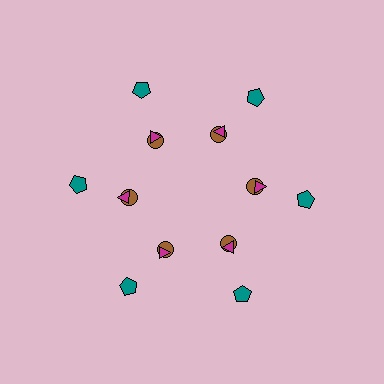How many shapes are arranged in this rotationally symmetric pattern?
There are 18 shapes, arranged in 6 groups of 3.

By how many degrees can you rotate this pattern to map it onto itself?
The pattern maps onto itself every 60 degrees of rotation.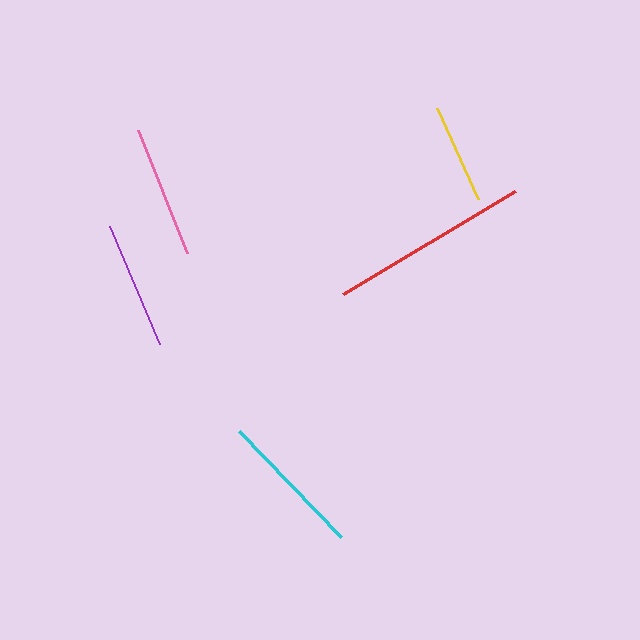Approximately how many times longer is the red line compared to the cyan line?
The red line is approximately 1.4 times the length of the cyan line.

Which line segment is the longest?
The red line is the longest at approximately 201 pixels.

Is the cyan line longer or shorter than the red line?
The red line is longer than the cyan line.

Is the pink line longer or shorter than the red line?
The red line is longer than the pink line.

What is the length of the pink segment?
The pink segment is approximately 132 pixels long.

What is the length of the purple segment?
The purple segment is approximately 128 pixels long.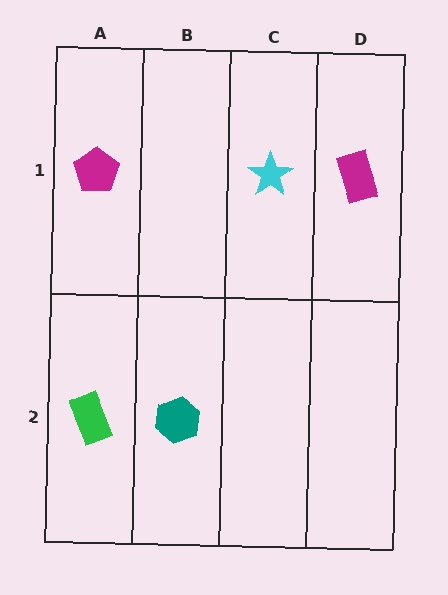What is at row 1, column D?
A magenta rectangle.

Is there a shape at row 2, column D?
No, that cell is empty.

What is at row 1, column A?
A magenta pentagon.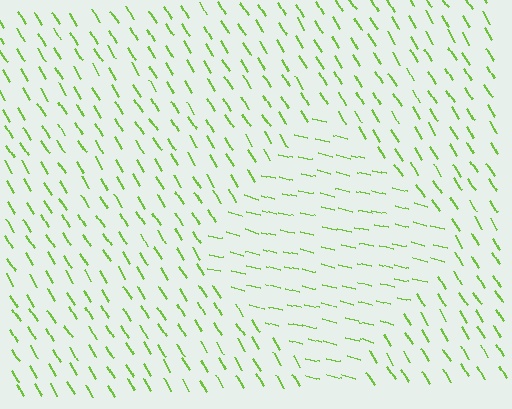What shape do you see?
I see a diamond.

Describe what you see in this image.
The image is filled with small lime line segments. A diamond region in the image has lines oriented differently from the surrounding lines, creating a visible texture boundary.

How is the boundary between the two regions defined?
The boundary is defined purely by a change in line orientation (approximately 45 degrees difference). All lines are the same color and thickness.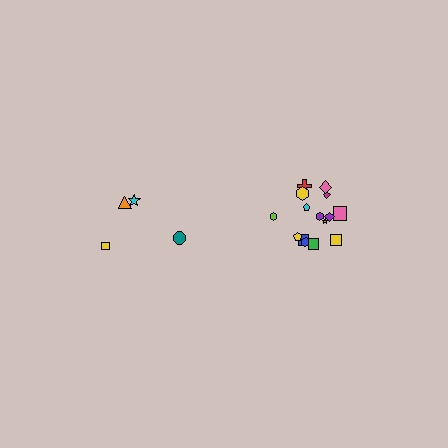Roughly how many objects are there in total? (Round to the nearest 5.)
Roughly 20 objects in total.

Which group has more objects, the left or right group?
The right group.